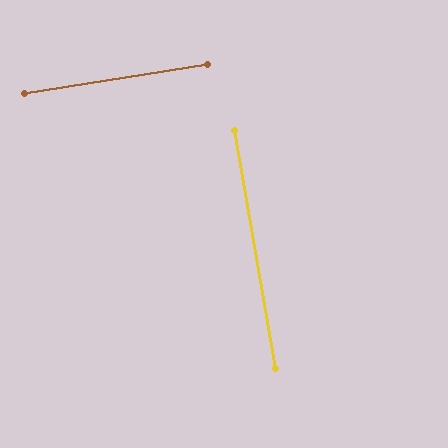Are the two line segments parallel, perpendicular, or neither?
Perpendicular — they meet at approximately 89°.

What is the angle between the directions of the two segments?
Approximately 89 degrees.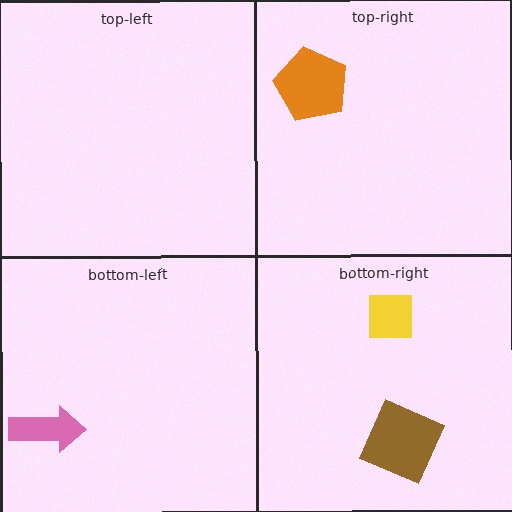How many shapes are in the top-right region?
1.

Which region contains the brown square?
The bottom-right region.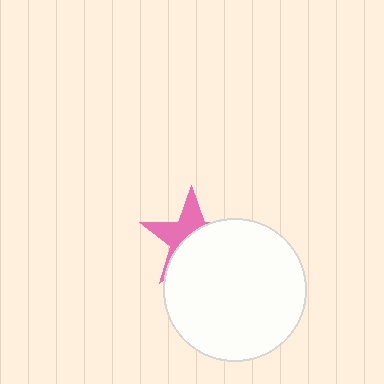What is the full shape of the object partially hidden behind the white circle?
The partially hidden object is a pink star.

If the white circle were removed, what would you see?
You would see the complete pink star.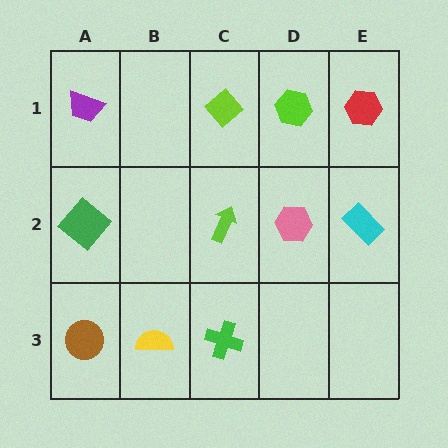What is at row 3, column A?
A brown circle.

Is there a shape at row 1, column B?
No, that cell is empty.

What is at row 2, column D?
A pink hexagon.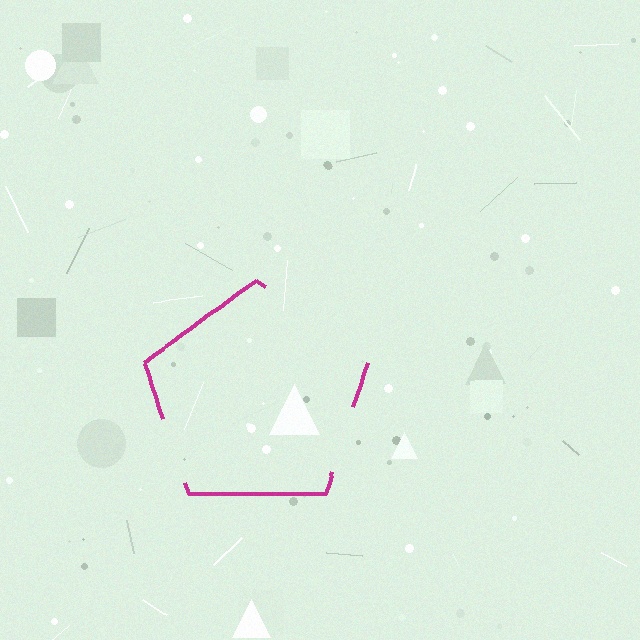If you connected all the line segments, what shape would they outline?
They would outline a pentagon.